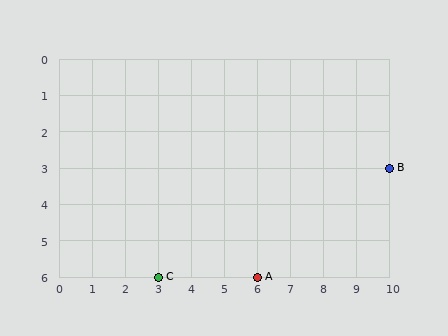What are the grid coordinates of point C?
Point C is at grid coordinates (3, 6).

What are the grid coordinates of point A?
Point A is at grid coordinates (6, 6).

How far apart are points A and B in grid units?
Points A and B are 4 columns and 3 rows apart (about 5.0 grid units diagonally).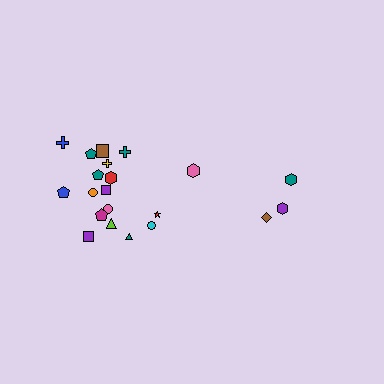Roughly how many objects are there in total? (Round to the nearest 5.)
Roughly 20 objects in total.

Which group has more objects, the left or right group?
The left group.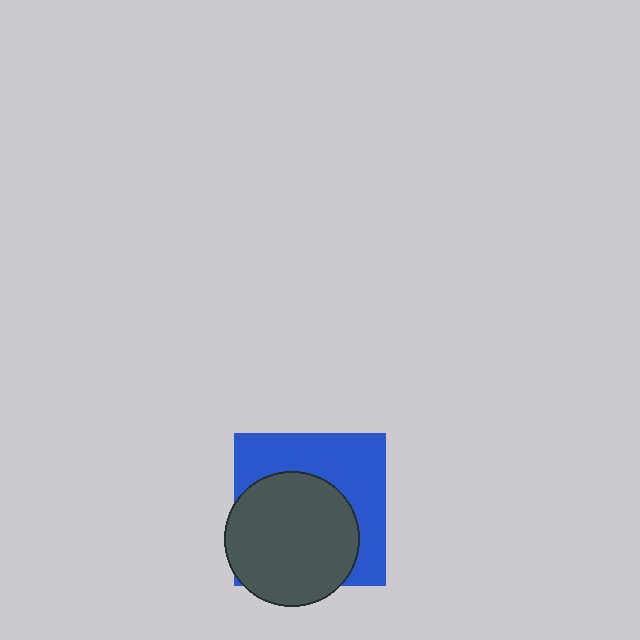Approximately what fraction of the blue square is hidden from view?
Roughly 54% of the blue square is hidden behind the dark gray circle.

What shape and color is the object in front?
The object in front is a dark gray circle.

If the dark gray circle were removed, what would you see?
You would see the complete blue square.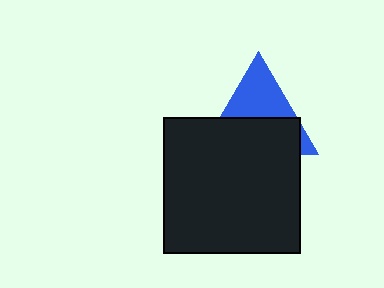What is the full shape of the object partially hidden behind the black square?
The partially hidden object is a blue triangle.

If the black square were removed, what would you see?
You would see the complete blue triangle.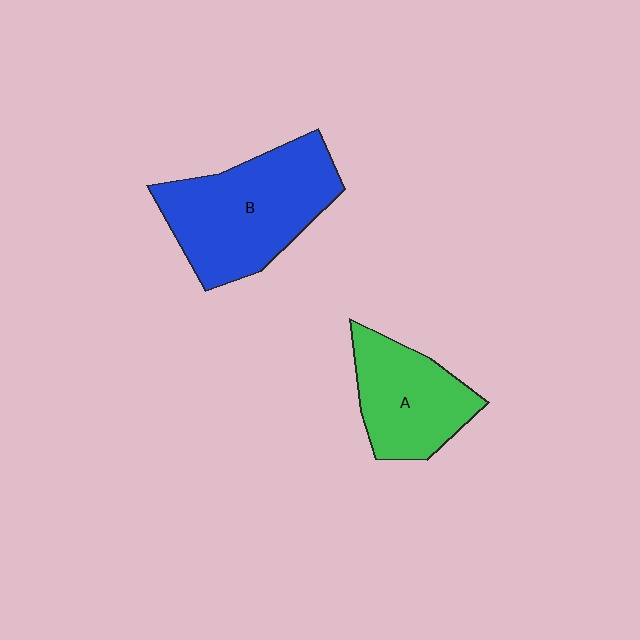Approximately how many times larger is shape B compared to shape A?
Approximately 1.5 times.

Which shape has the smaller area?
Shape A (green).